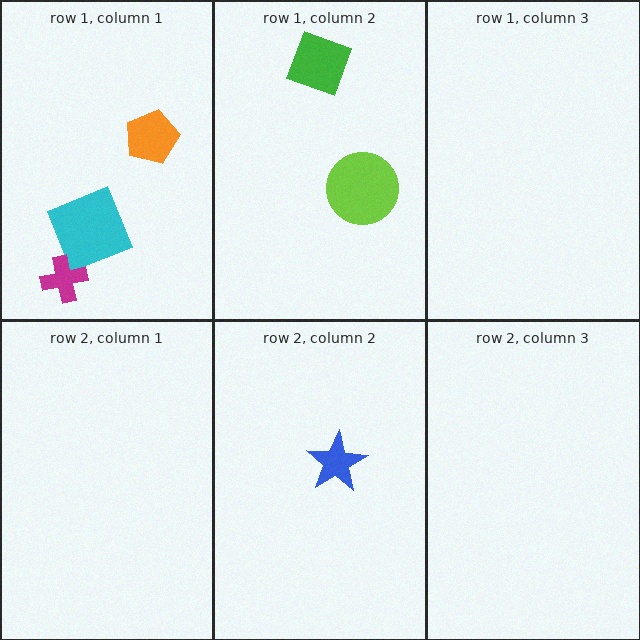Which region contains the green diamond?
The row 1, column 2 region.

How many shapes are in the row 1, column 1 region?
3.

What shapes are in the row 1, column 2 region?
The lime circle, the green diamond.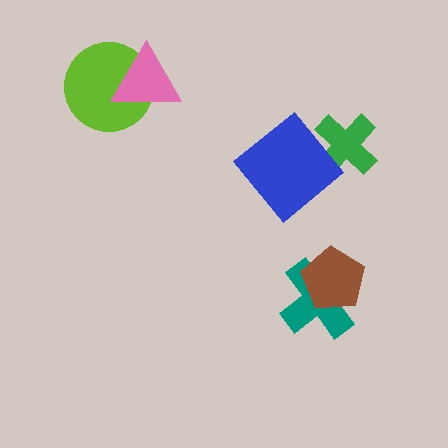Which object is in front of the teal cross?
The brown pentagon is in front of the teal cross.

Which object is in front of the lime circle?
The pink triangle is in front of the lime circle.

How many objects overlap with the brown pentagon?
1 object overlaps with the brown pentagon.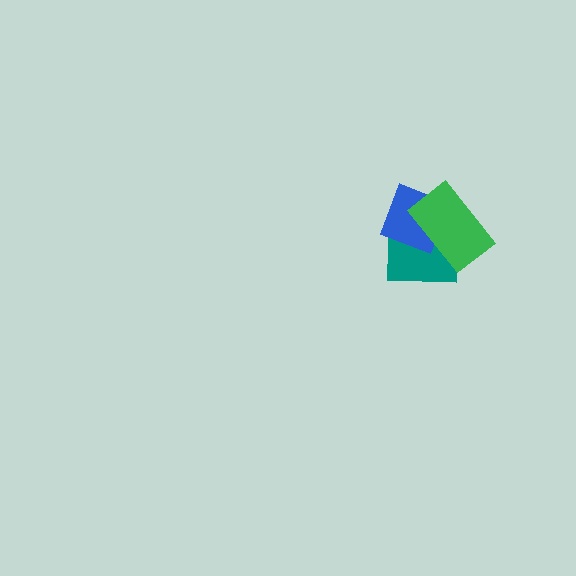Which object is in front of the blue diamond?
The green rectangle is in front of the blue diamond.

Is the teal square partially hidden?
Yes, it is partially covered by another shape.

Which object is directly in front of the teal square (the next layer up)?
The blue diamond is directly in front of the teal square.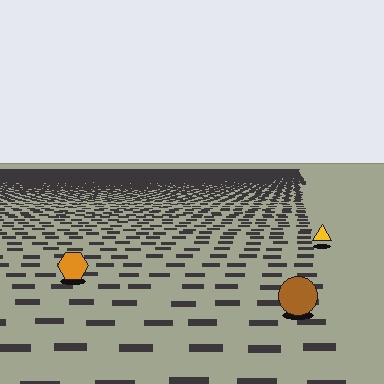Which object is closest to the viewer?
The brown circle is closest. The texture marks near it are larger and more spread out.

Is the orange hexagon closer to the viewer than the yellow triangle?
Yes. The orange hexagon is closer — you can tell from the texture gradient: the ground texture is coarser near it.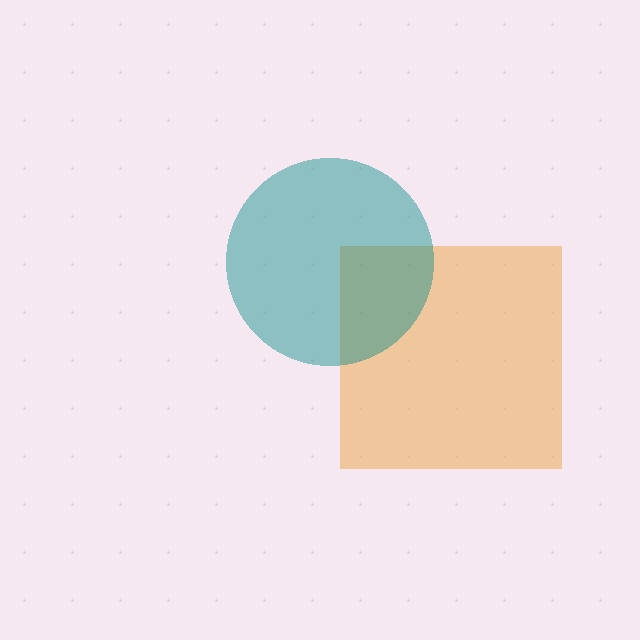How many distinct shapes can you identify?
There are 2 distinct shapes: an orange square, a teal circle.